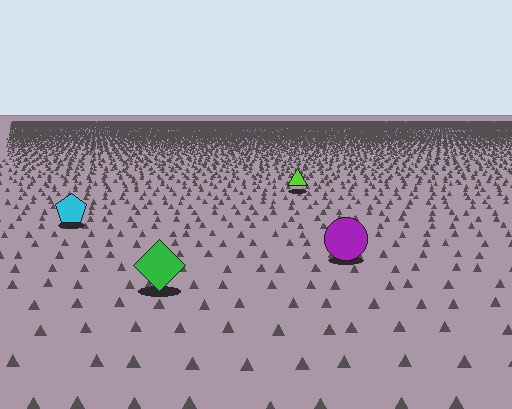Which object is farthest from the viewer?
The lime triangle is farthest from the viewer. It appears smaller and the ground texture around it is denser.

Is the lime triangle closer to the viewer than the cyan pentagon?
No. The cyan pentagon is closer — you can tell from the texture gradient: the ground texture is coarser near it.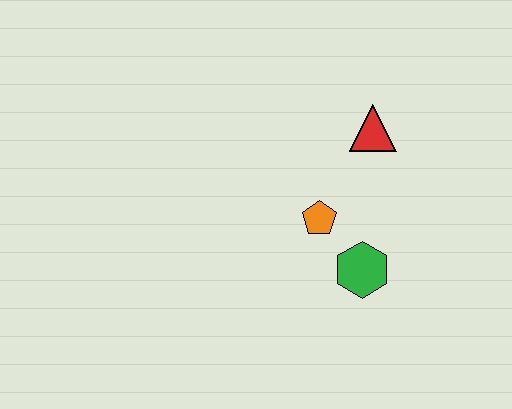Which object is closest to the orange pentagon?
The green hexagon is closest to the orange pentagon.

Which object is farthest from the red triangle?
The green hexagon is farthest from the red triangle.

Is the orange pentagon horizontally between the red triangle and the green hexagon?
No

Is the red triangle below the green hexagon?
No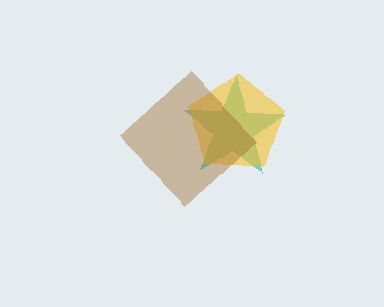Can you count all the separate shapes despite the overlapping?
Yes, there are 3 separate shapes.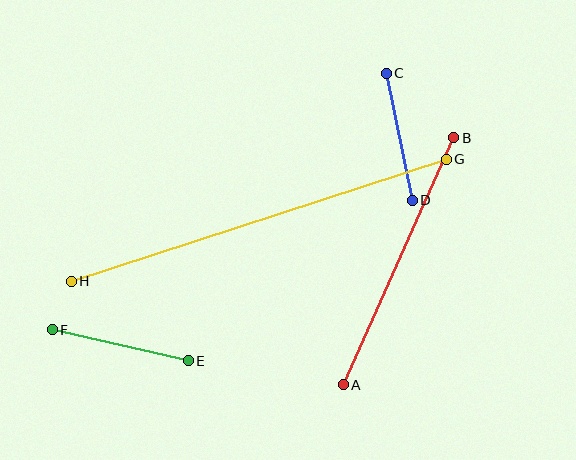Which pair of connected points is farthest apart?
Points G and H are farthest apart.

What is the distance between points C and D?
The distance is approximately 129 pixels.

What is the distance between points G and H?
The distance is approximately 394 pixels.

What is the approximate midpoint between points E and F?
The midpoint is at approximately (120, 345) pixels.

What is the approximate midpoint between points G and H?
The midpoint is at approximately (259, 220) pixels.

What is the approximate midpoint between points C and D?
The midpoint is at approximately (399, 137) pixels.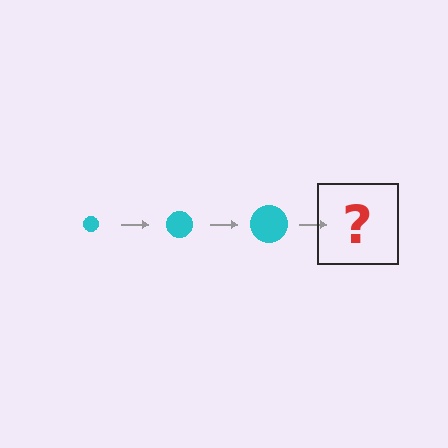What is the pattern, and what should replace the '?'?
The pattern is that the circle gets progressively larger each step. The '?' should be a cyan circle, larger than the previous one.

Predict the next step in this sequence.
The next step is a cyan circle, larger than the previous one.